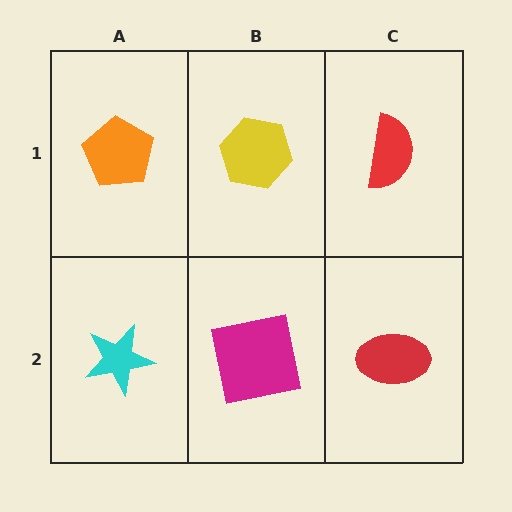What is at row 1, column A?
An orange pentagon.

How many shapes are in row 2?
3 shapes.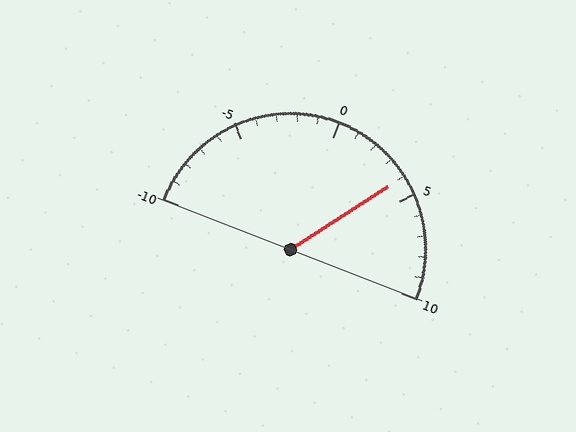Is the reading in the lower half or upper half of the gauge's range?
The reading is in the upper half of the range (-10 to 10).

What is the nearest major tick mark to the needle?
The nearest major tick mark is 5.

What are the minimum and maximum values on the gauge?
The gauge ranges from -10 to 10.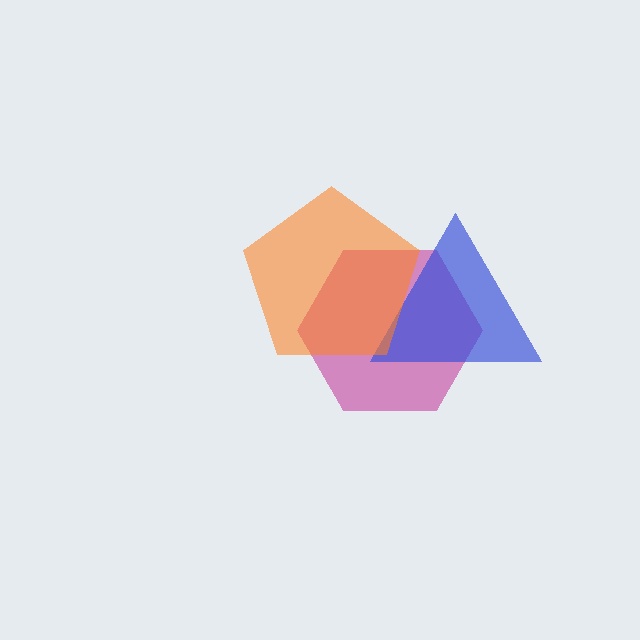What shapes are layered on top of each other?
The layered shapes are: a magenta hexagon, a blue triangle, an orange pentagon.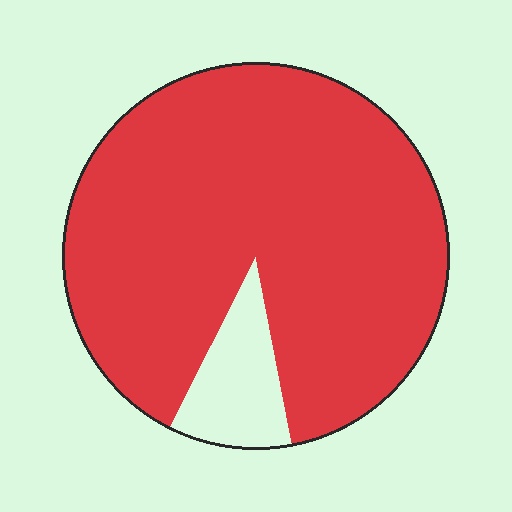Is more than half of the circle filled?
Yes.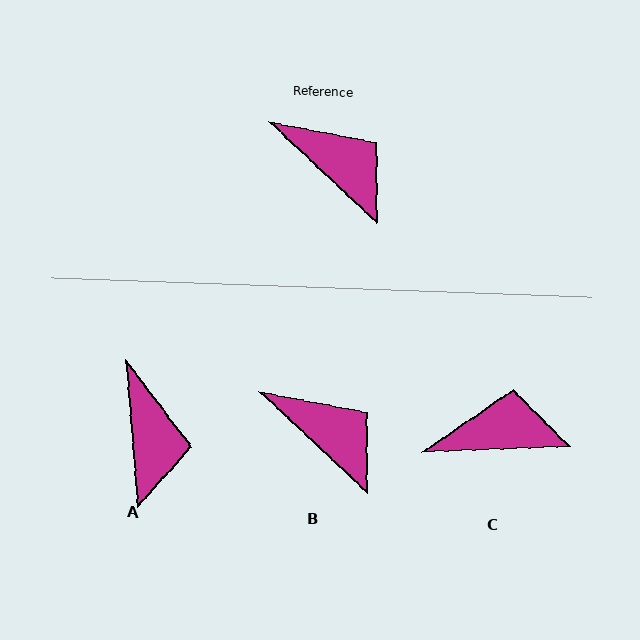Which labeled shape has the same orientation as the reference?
B.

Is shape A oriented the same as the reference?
No, it is off by about 42 degrees.